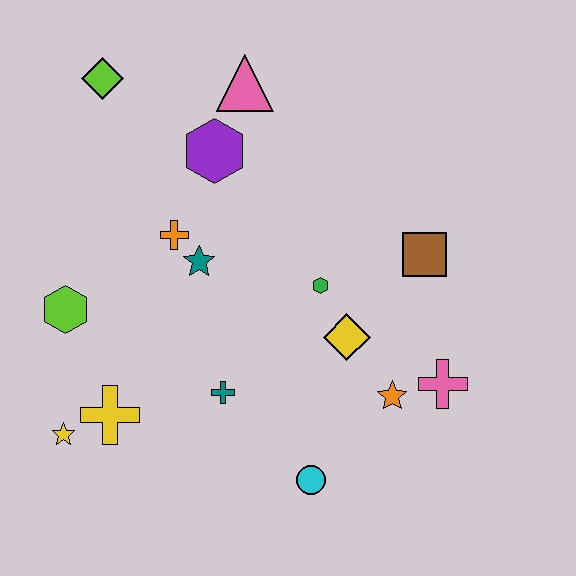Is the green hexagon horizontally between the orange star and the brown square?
No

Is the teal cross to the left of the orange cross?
No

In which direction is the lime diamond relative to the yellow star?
The lime diamond is above the yellow star.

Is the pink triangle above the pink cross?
Yes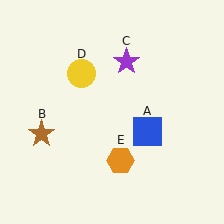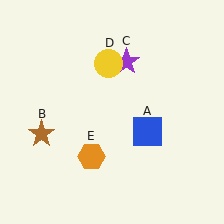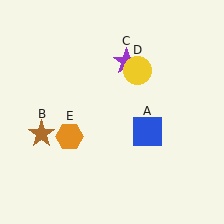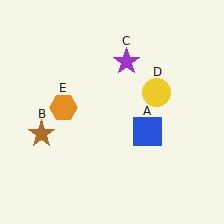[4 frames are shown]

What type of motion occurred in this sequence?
The yellow circle (object D), orange hexagon (object E) rotated clockwise around the center of the scene.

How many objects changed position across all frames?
2 objects changed position: yellow circle (object D), orange hexagon (object E).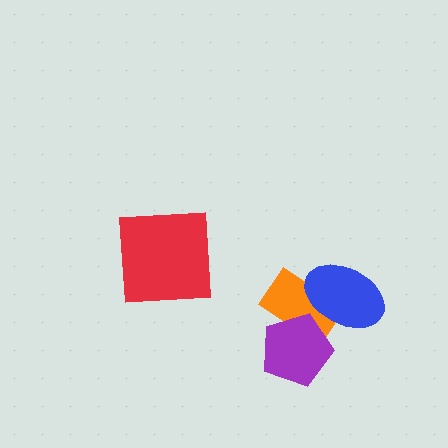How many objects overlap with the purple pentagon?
2 objects overlap with the purple pentagon.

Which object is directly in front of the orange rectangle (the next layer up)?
The purple pentagon is directly in front of the orange rectangle.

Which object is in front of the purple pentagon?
The blue ellipse is in front of the purple pentagon.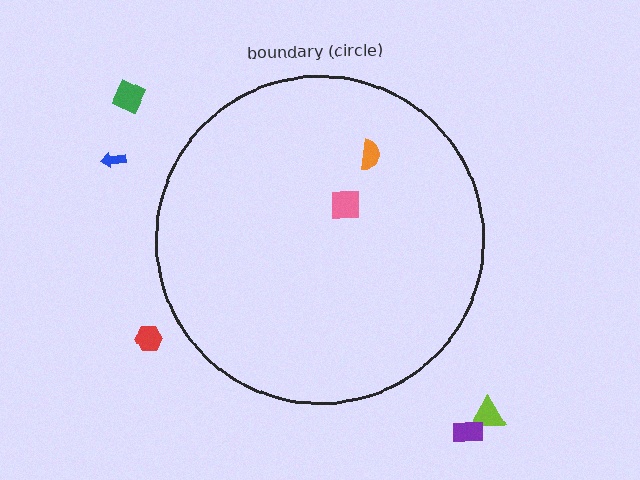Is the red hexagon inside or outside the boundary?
Outside.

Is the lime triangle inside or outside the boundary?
Outside.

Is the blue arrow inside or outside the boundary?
Outside.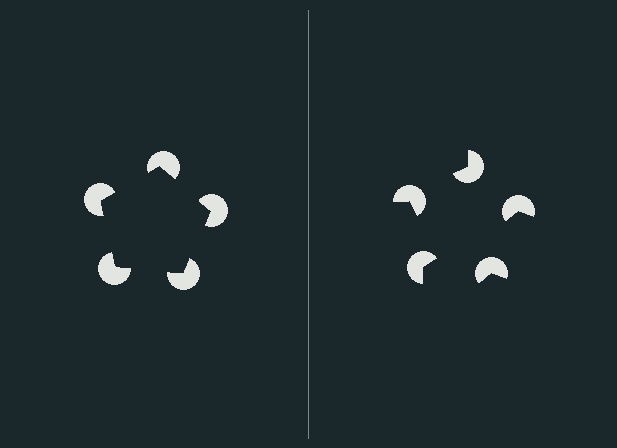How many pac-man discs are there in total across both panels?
10 — 5 on each side.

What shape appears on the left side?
An illusory pentagon.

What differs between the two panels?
The pac-man discs are positioned identically on both sides; only the wedge orientations differ. On the left they align to a pentagon; on the right they are misaligned.